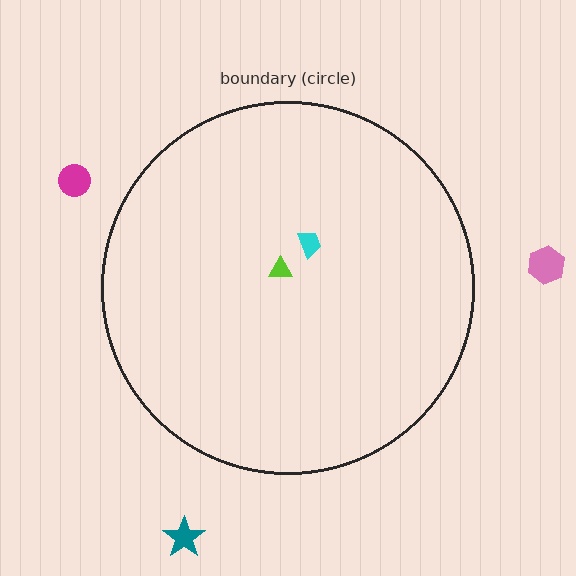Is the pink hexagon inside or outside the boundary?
Outside.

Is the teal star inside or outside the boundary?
Outside.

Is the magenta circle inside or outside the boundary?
Outside.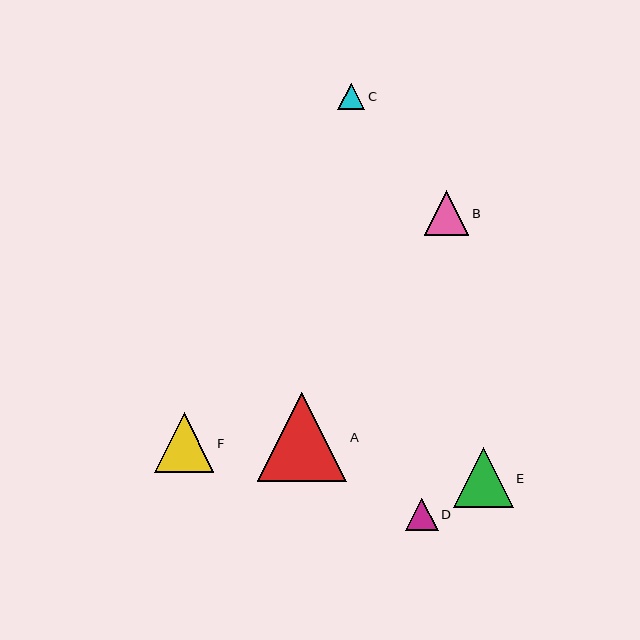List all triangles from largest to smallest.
From largest to smallest: A, E, F, B, D, C.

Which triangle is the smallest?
Triangle C is the smallest with a size of approximately 27 pixels.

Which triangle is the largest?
Triangle A is the largest with a size of approximately 89 pixels.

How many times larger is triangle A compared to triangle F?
Triangle A is approximately 1.5 times the size of triangle F.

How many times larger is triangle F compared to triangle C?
Triangle F is approximately 2.2 times the size of triangle C.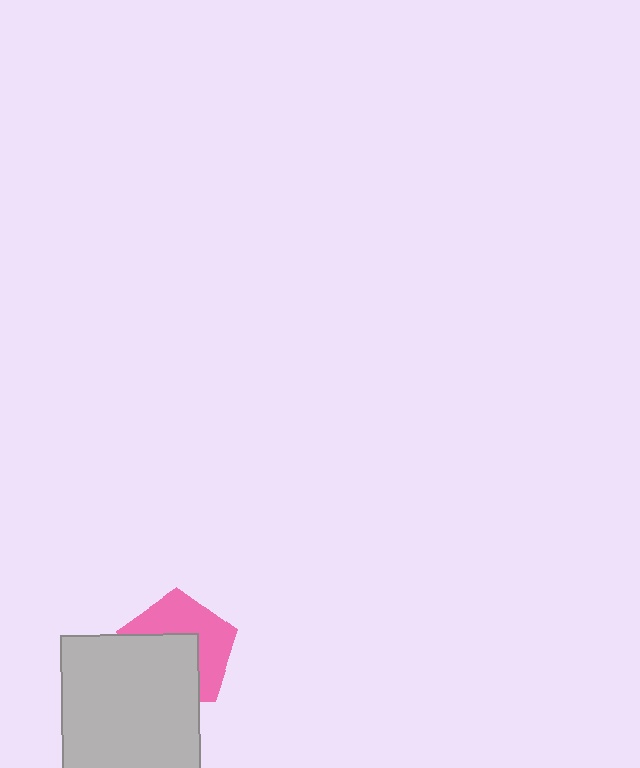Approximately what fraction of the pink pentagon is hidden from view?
Roughly 50% of the pink pentagon is hidden behind the light gray square.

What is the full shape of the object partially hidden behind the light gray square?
The partially hidden object is a pink pentagon.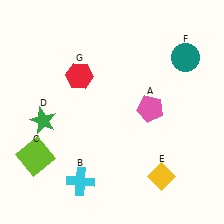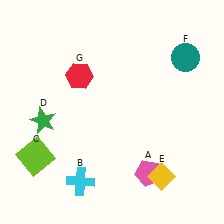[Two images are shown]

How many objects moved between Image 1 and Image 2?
1 object moved between the two images.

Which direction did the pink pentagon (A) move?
The pink pentagon (A) moved down.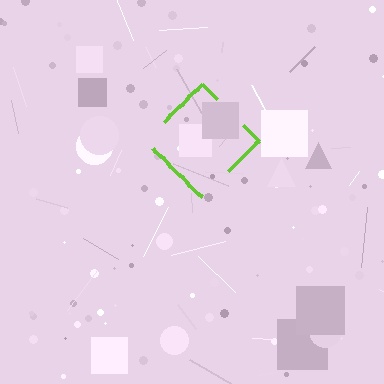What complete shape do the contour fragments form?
The contour fragments form a diamond.